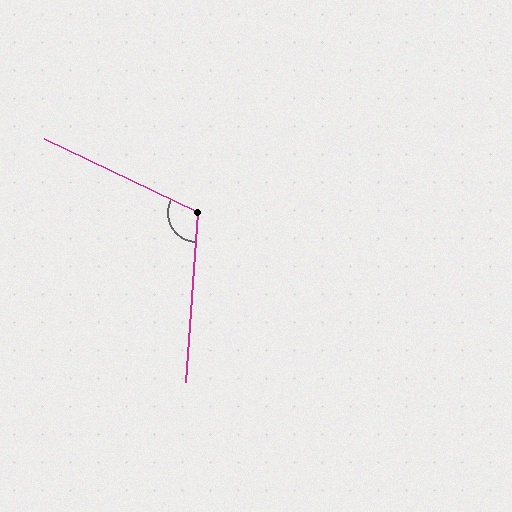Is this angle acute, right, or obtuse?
It is obtuse.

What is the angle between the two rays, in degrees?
Approximately 112 degrees.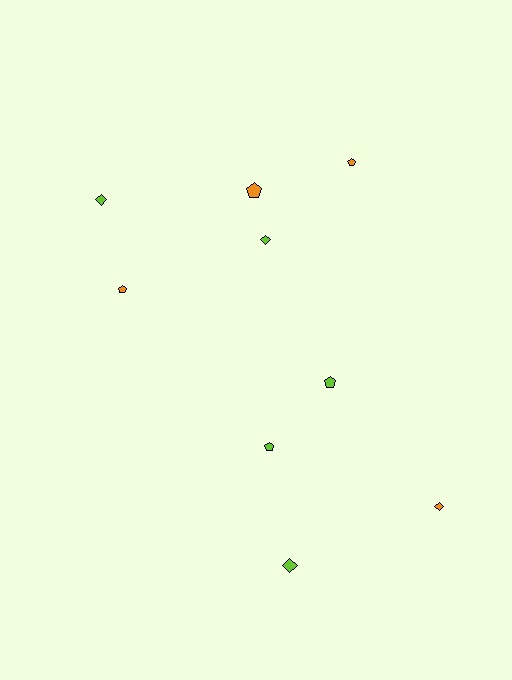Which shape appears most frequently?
Pentagon, with 5 objects.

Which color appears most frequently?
Lime, with 5 objects.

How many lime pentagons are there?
There are 2 lime pentagons.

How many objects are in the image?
There are 9 objects.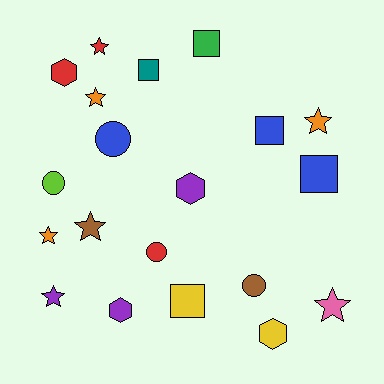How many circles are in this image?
There are 4 circles.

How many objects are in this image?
There are 20 objects.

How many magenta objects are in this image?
There are no magenta objects.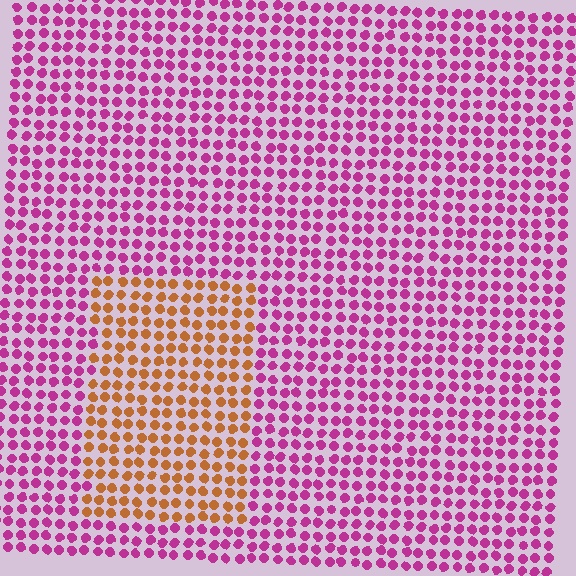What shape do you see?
I see a rectangle.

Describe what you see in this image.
The image is filled with small magenta elements in a uniform arrangement. A rectangle-shaped region is visible where the elements are tinted to a slightly different hue, forming a subtle color boundary.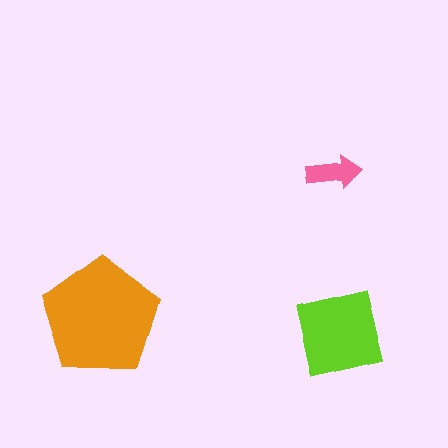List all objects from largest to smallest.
The orange pentagon, the lime square, the pink arrow.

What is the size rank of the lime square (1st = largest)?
2nd.